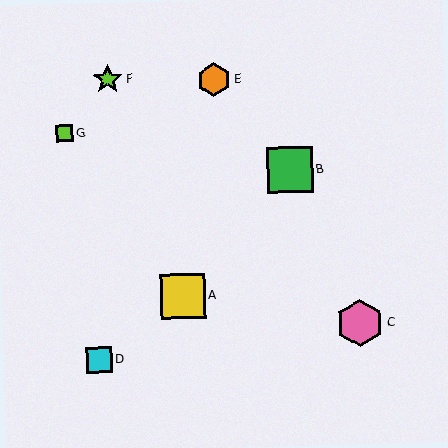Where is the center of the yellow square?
The center of the yellow square is at (183, 296).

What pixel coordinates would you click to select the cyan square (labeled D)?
Click at (99, 360) to select the cyan square D.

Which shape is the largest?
The pink hexagon (labeled C) is the largest.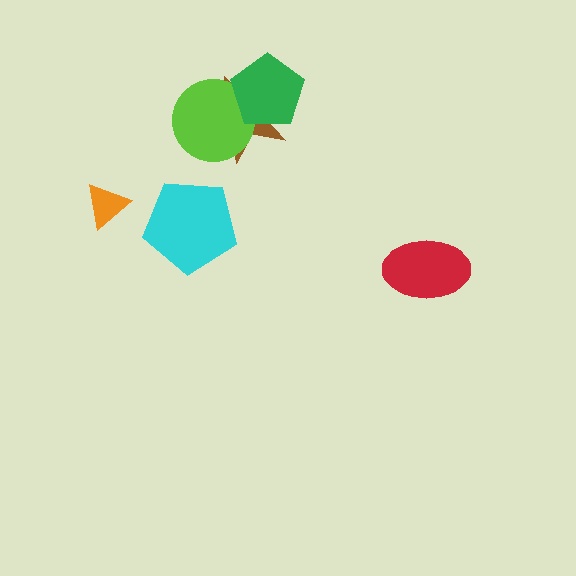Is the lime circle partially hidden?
Yes, it is partially covered by another shape.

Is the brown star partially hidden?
Yes, it is partially covered by another shape.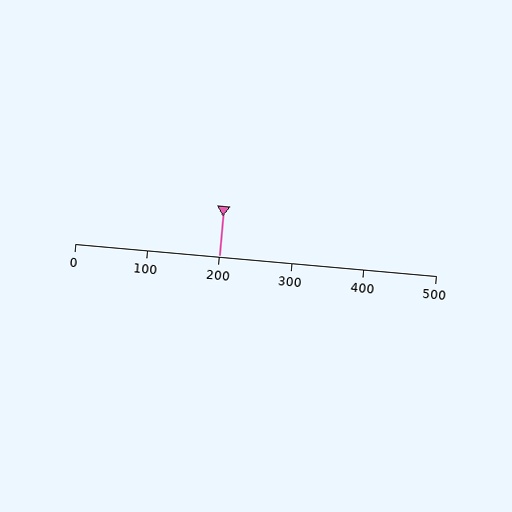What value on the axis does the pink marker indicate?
The marker indicates approximately 200.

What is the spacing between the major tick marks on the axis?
The major ticks are spaced 100 apart.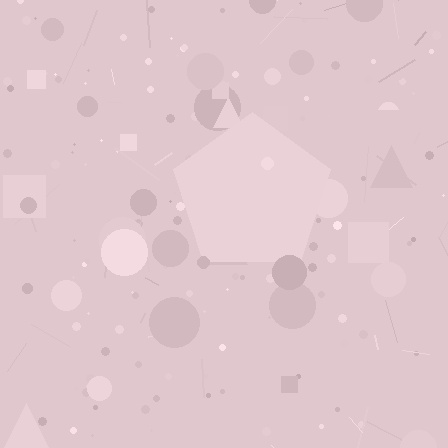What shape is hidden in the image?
A pentagon is hidden in the image.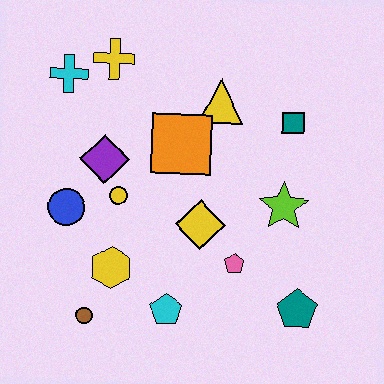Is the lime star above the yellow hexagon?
Yes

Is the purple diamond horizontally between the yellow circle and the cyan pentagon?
No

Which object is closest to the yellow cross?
The cyan cross is closest to the yellow cross.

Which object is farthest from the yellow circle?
The teal pentagon is farthest from the yellow circle.